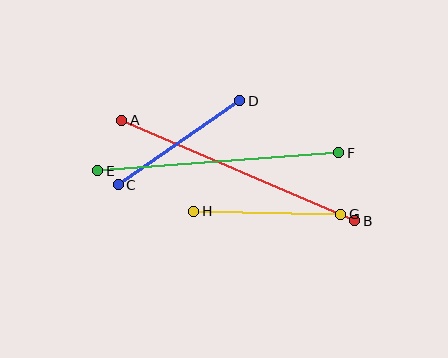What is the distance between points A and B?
The distance is approximately 254 pixels.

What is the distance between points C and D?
The distance is approximately 148 pixels.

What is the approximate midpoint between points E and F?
The midpoint is at approximately (218, 162) pixels.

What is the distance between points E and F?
The distance is approximately 242 pixels.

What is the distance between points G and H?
The distance is approximately 147 pixels.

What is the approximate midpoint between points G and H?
The midpoint is at approximately (267, 213) pixels.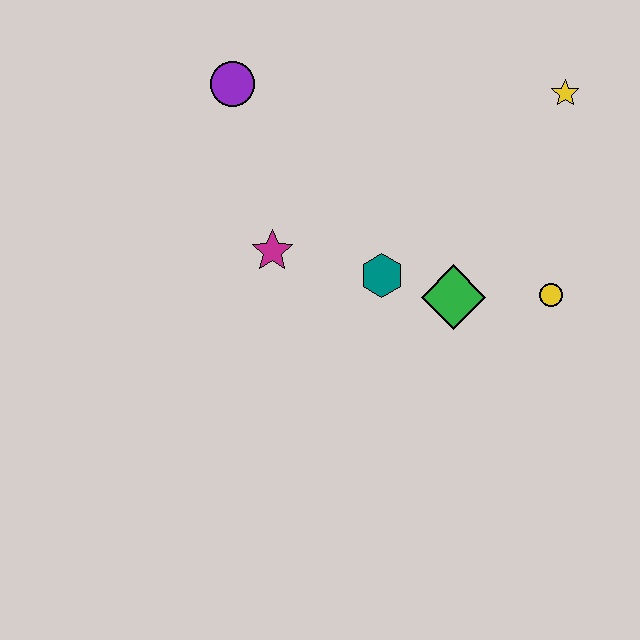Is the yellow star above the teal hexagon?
Yes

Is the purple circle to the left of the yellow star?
Yes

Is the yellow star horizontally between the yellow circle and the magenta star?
No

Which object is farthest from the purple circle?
The yellow circle is farthest from the purple circle.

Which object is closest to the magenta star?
The teal hexagon is closest to the magenta star.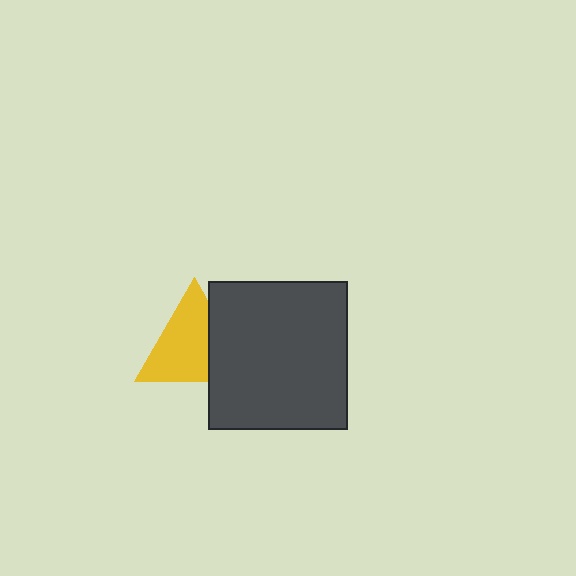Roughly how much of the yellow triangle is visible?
Most of it is visible (roughly 70%).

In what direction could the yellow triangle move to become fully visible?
The yellow triangle could move left. That would shift it out from behind the dark gray rectangle entirely.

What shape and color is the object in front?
The object in front is a dark gray rectangle.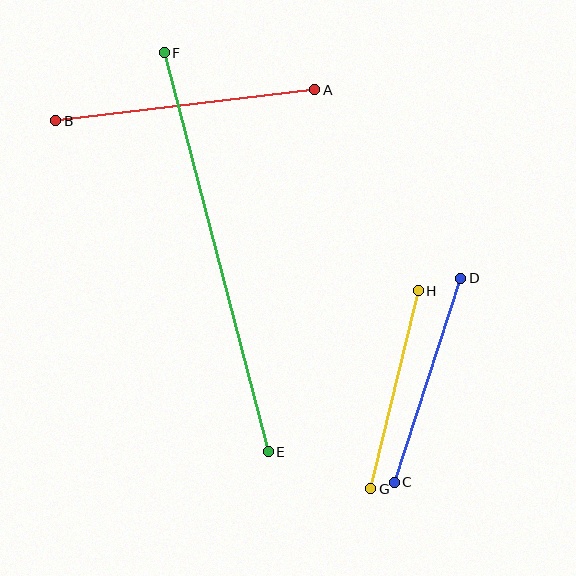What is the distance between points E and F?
The distance is approximately 412 pixels.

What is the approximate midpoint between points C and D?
The midpoint is at approximately (428, 380) pixels.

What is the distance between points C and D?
The distance is approximately 214 pixels.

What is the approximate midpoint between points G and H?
The midpoint is at approximately (395, 390) pixels.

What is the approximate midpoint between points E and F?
The midpoint is at approximately (216, 252) pixels.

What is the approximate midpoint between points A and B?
The midpoint is at approximately (185, 105) pixels.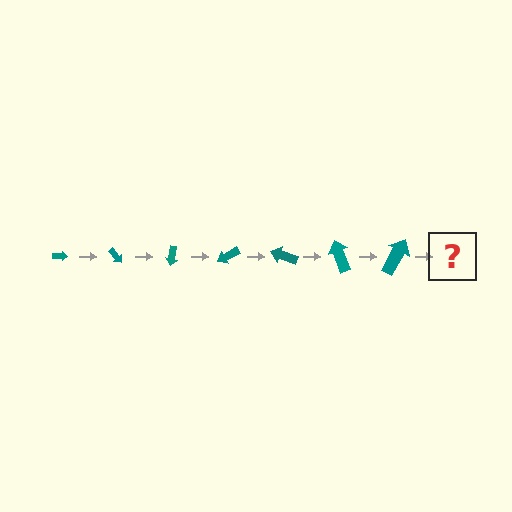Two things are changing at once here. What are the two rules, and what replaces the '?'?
The two rules are that the arrow grows larger each step and it rotates 50 degrees each step. The '?' should be an arrow, larger than the previous one and rotated 350 degrees from the start.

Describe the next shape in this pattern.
It should be an arrow, larger than the previous one and rotated 350 degrees from the start.